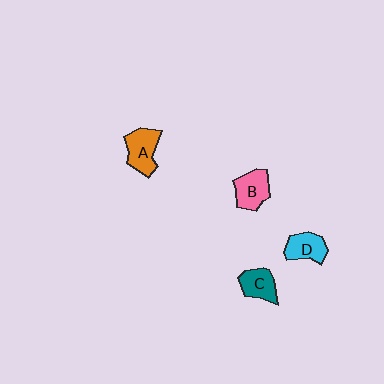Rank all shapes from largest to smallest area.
From largest to smallest: A (orange), B (pink), D (cyan), C (teal).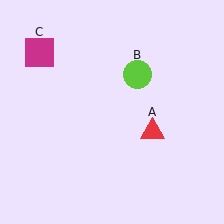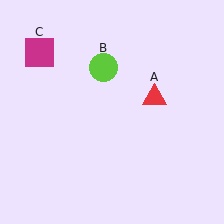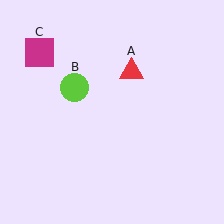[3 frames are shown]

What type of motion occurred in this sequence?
The red triangle (object A), lime circle (object B) rotated counterclockwise around the center of the scene.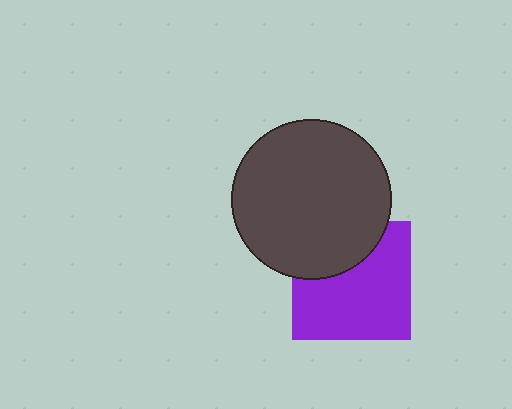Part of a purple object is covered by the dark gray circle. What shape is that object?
It is a square.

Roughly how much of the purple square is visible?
Most of it is visible (roughly 68%).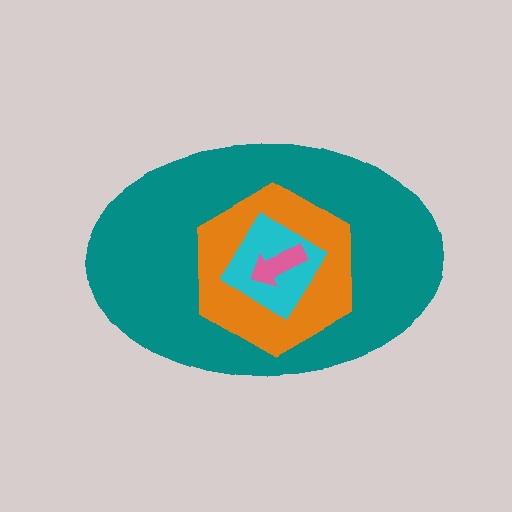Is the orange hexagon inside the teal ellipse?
Yes.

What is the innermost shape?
The pink arrow.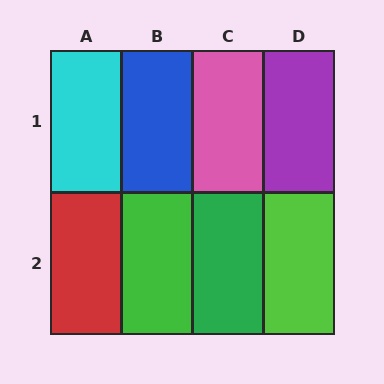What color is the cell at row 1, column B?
Blue.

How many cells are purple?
1 cell is purple.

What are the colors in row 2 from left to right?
Red, green, green, lime.